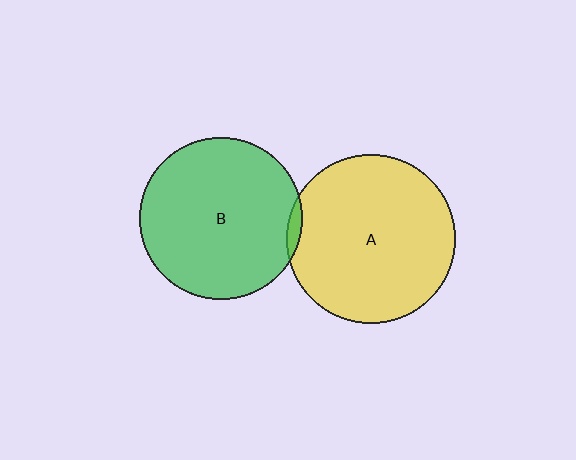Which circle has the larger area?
Circle A (yellow).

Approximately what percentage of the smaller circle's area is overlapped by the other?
Approximately 5%.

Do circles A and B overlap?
Yes.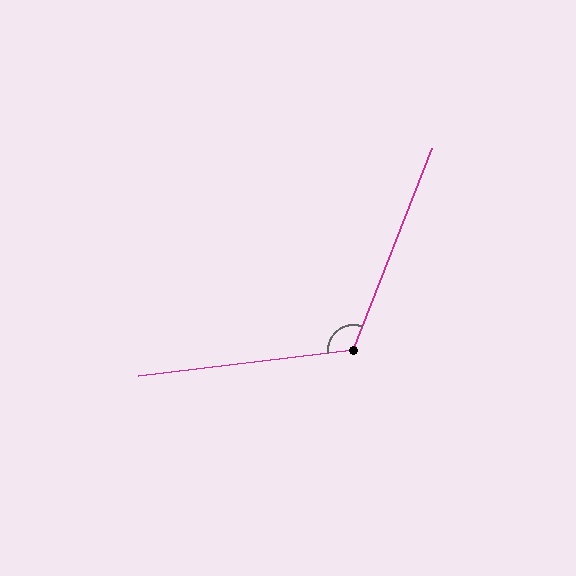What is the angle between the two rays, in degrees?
Approximately 118 degrees.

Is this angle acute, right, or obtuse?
It is obtuse.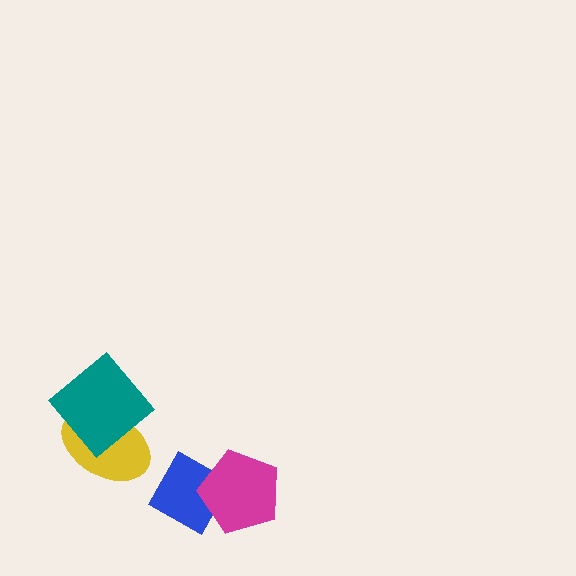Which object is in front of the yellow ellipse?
The teal diamond is in front of the yellow ellipse.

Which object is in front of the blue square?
The magenta pentagon is in front of the blue square.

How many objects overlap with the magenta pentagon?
1 object overlaps with the magenta pentagon.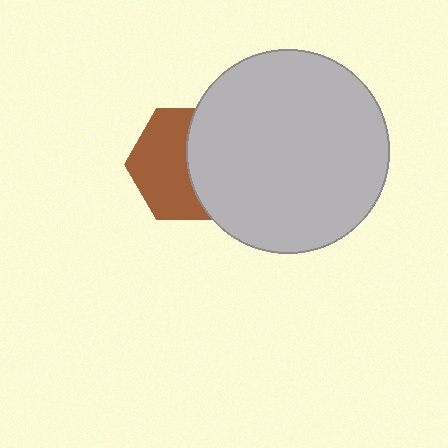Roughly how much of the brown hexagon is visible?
About half of it is visible (roughly 54%).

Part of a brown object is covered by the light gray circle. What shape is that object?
It is a hexagon.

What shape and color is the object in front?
The object in front is a light gray circle.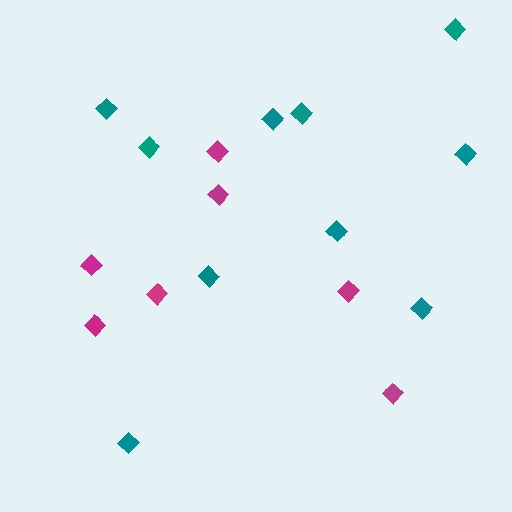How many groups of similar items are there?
There are 2 groups: one group of magenta diamonds (7) and one group of teal diamonds (10).